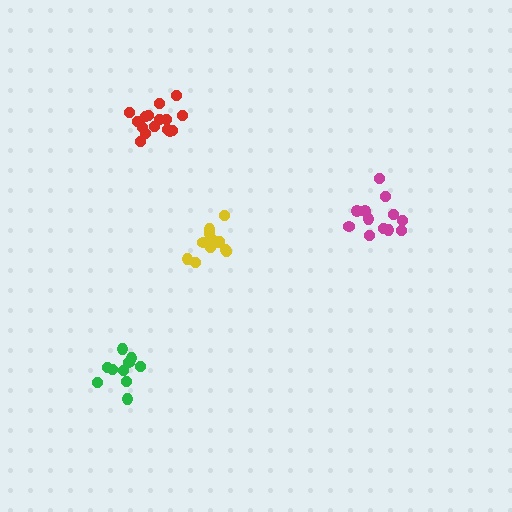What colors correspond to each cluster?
The clusters are colored: red, magenta, green, yellow.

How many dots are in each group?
Group 1: 16 dots, Group 2: 12 dots, Group 3: 10 dots, Group 4: 14 dots (52 total).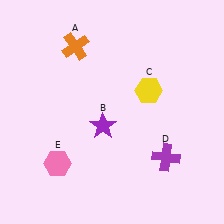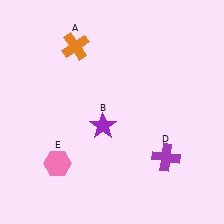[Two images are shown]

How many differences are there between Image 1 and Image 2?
There is 1 difference between the two images.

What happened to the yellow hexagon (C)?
The yellow hexagon (C) was removed in Image 2. It was in the top-right area of Image 1.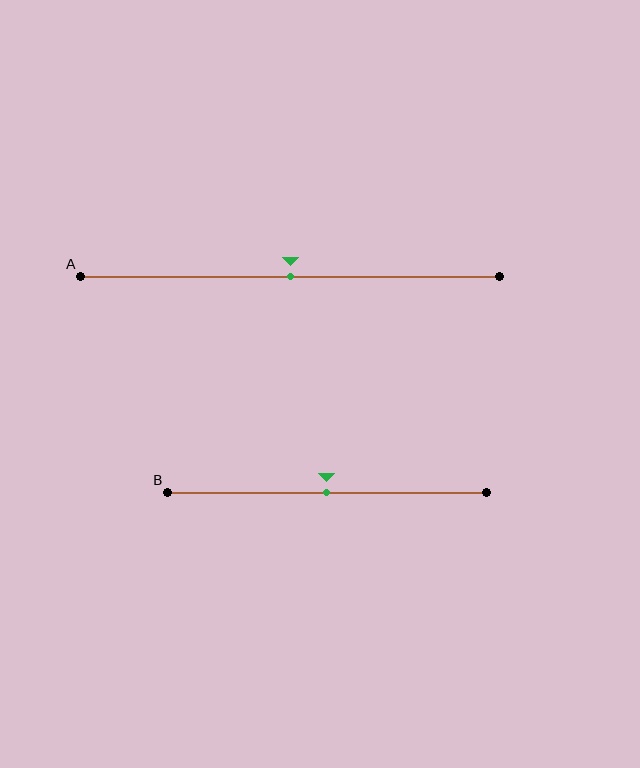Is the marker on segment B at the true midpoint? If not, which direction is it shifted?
Yes, the marker on segment B is at the true midpoint.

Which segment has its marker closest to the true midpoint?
Segment A has its marker closest to the true midpoint.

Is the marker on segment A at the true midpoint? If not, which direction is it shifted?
Yes, the marker on segment A is at the true midpoint.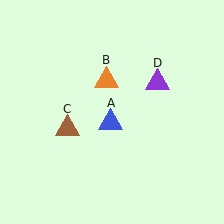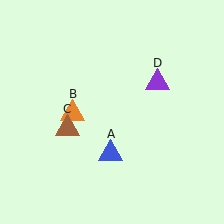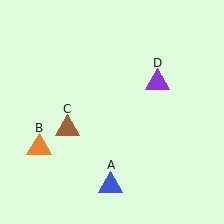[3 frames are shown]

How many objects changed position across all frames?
2 objects changed position: blue triangle (object A), orange triangle (object B).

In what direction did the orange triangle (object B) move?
The orange triangle (object B) moved down and to the left.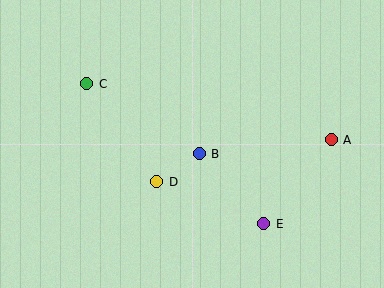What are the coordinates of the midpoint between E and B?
The midpoint between E and B is at (231, 189).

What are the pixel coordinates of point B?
Point B is at (199, 154).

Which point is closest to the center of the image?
Point B at (199, 154) is closest to the center.